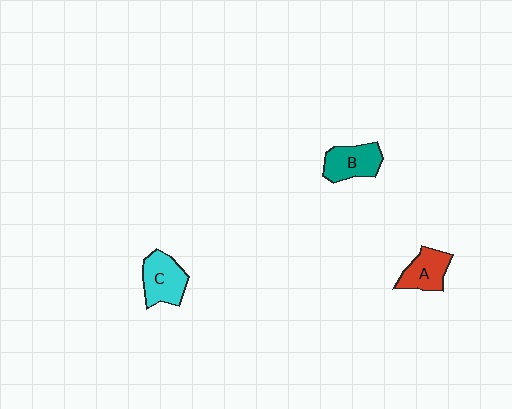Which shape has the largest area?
Shape C (cyan).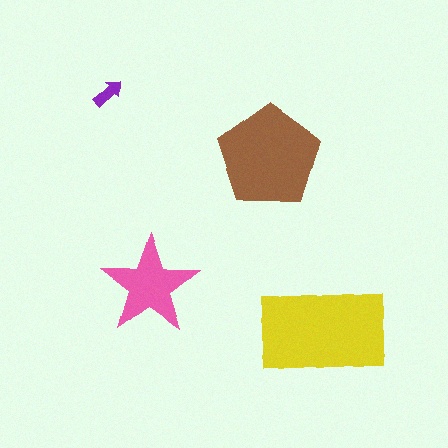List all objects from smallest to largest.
The purple arrow, the pink star, the brown pentagon, the yellow rectangle.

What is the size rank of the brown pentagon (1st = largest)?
2nd.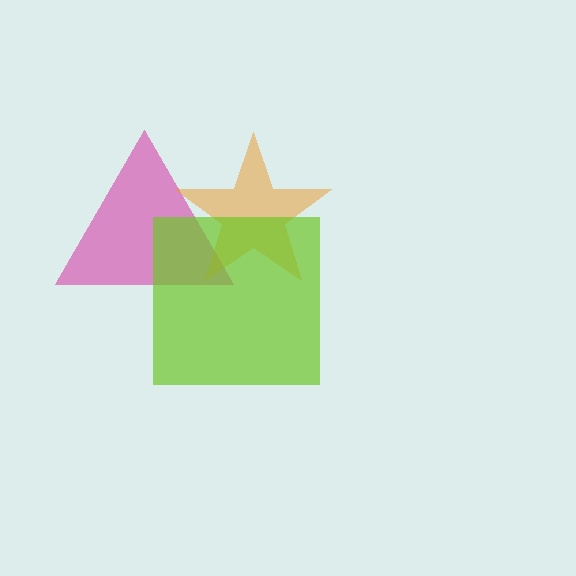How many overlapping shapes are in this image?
There are 3 overlapping shapes in the image.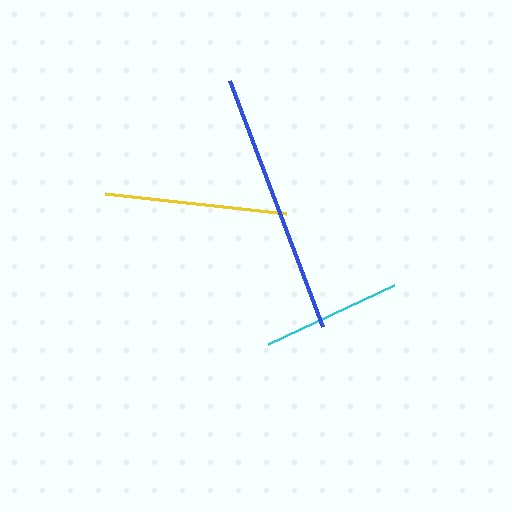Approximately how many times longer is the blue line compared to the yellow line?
The blue line is approximately 1.4 times the length of the yellow line.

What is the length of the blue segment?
The blue segment is approximately 263 pixels long.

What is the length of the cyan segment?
The cyan segment is approximately 140 pixels long.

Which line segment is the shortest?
The cyan line is the shortest at approximately 140 pixels.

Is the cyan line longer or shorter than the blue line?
The blue line is longer than the cyan line.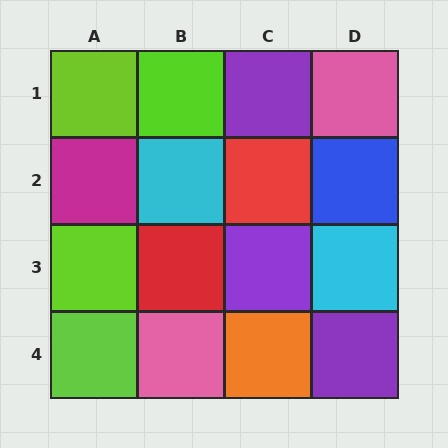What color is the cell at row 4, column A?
Lime.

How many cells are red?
2 cells are red.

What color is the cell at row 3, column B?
Red.